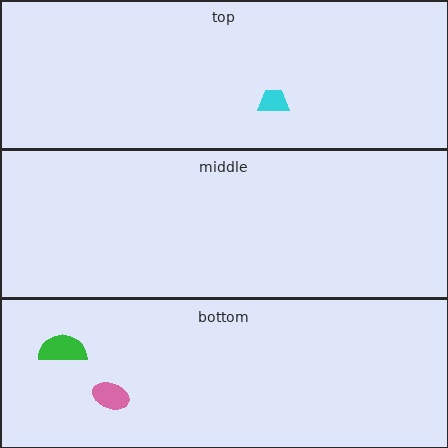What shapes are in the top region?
The cyan trapezoid.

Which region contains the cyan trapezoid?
The top region.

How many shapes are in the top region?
1.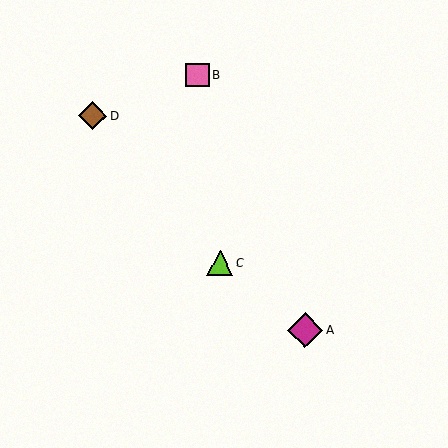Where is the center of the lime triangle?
The center of the lime triangle is at (220, 263).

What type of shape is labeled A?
Shape A is a magenta diamond.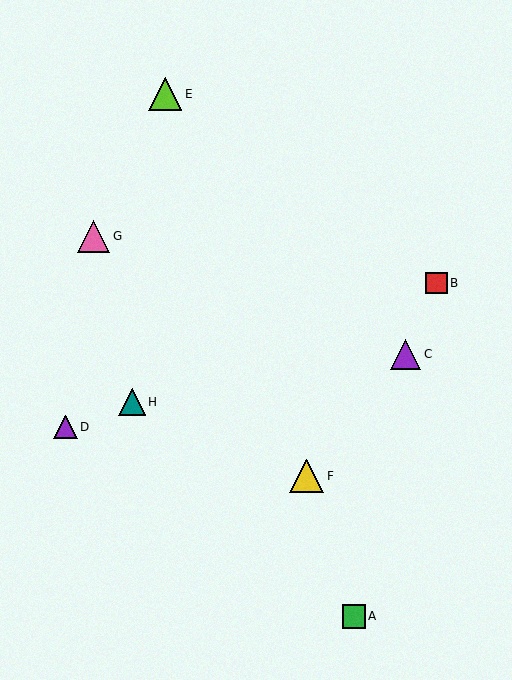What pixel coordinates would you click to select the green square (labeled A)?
Click at (354, 616) to select the green square A.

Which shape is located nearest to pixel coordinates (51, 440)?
The purple triangle (labeled D) at (65, 427) is nearest to that location.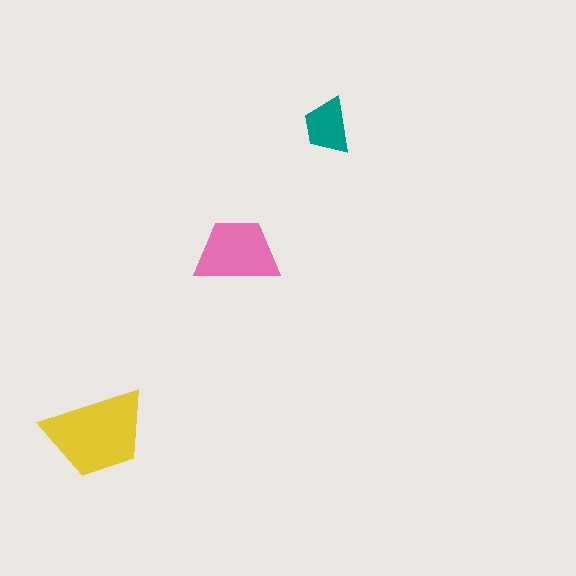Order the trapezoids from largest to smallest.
the yellow one, the pink one, the teal one.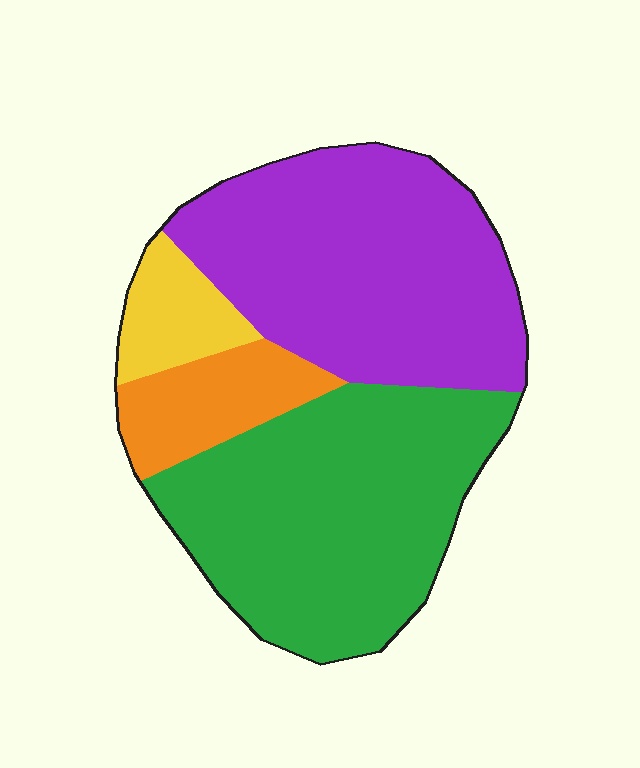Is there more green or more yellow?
Green.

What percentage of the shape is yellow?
Yellow takes up about one tenth (1/10) of the shape.